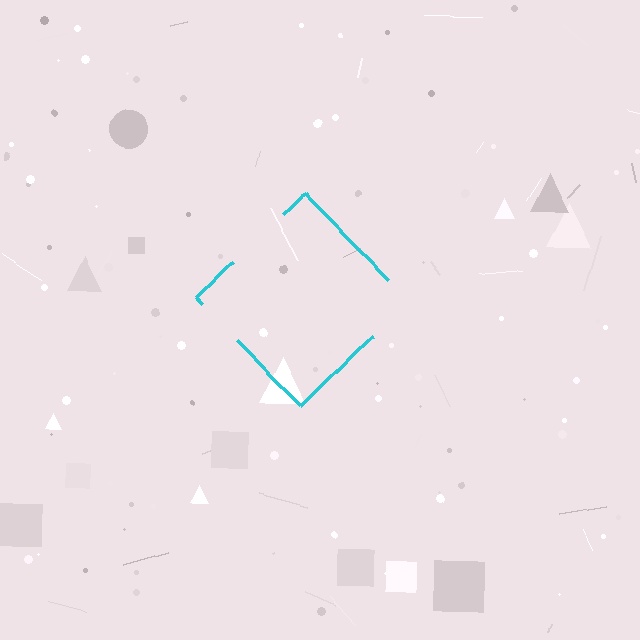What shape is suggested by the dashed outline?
The dashed outline suggests a diamond.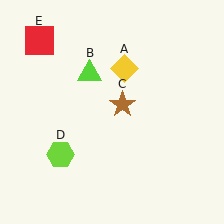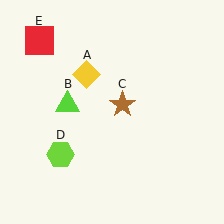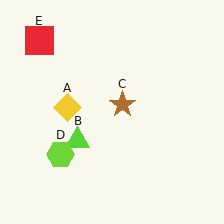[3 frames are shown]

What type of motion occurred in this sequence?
The yellow diamond (object A), lime triangle (object B) rotated counterclockwise around the center of the scene.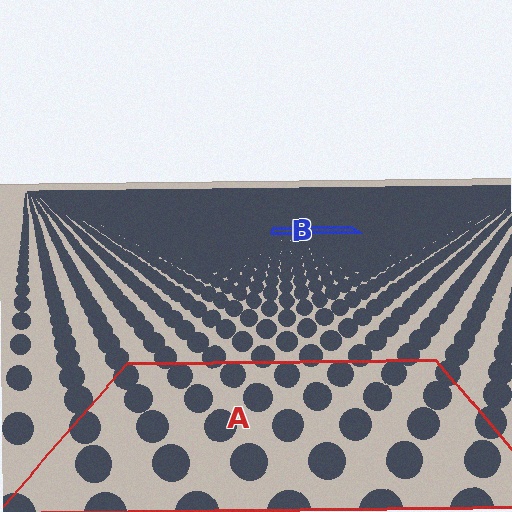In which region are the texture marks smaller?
The texture marks are smaller in region B, because it is farther away.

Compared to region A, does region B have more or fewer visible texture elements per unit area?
Region B has more texture elements per unit area — they are packed more densely because it is farther away.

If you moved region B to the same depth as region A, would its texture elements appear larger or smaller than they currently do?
They would appear larger. At a closer depth, the same texture elements are projected at a bigger on-screen size.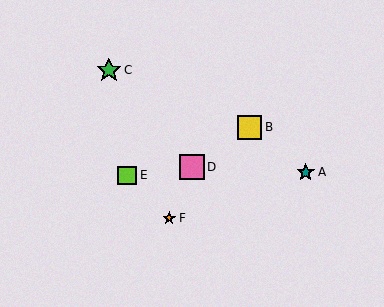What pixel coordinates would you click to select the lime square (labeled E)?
Click at (127, 175) to select the lime square E.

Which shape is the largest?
The pink square (labeled D) is the largest.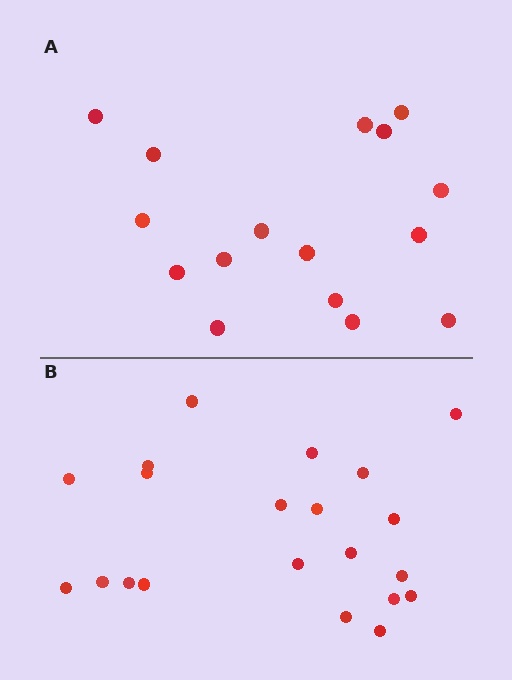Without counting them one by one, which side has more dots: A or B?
Region B (the bottom region) has more dots.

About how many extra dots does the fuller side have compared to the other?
Region B has about 5 more dots than region A.